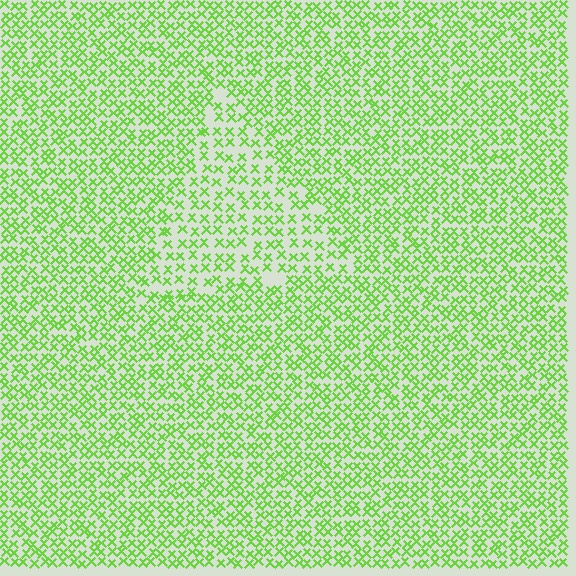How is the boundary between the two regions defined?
The boundary is defined by a change in element density (approximately 1.6x ratio). All elements are the same color, size, and shape.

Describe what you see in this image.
The image contains small lime elements arranged at two different densities. A triangle-shaped region is visible where the elements are less densely packed than the surrounding area.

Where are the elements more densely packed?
The elements are more densely packed outside the triangle boundary.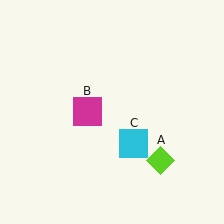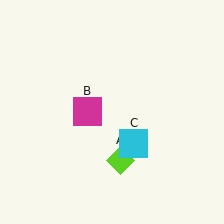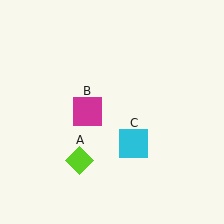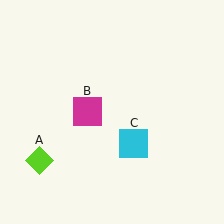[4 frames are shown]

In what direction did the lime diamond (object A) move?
The lime diamond (object A) moved left.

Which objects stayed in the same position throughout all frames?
Magenta square (object B) and cyan square (object C) remained stationary.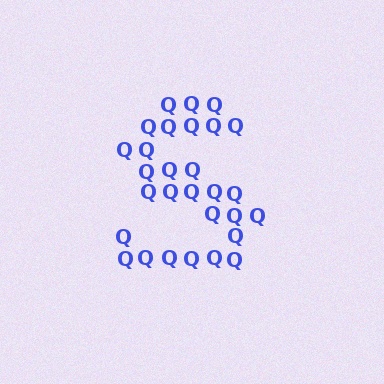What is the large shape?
The large shape is the letter S.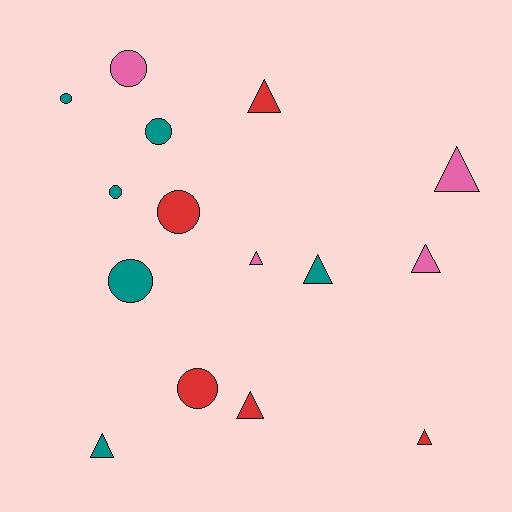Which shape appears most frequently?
Triangle, with 8 objects.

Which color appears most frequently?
Teal, with 6 objects.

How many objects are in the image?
There are 15 objects.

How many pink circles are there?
There is 1 pink circle.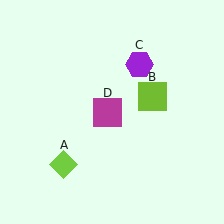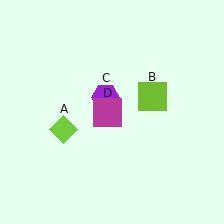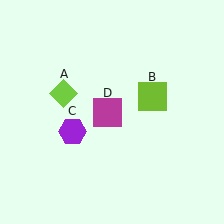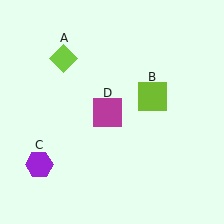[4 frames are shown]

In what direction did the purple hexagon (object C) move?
The purple hexagon (object C) moved down and to the left.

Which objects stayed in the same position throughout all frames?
Lime square (object B) and magenta square (object D) remained stationary.